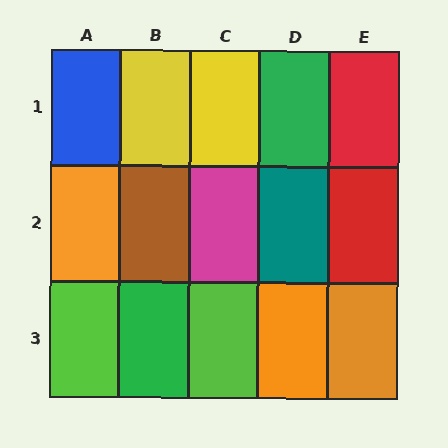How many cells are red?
2 cells are red.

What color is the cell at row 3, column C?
Lime.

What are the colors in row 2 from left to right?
Orange, brown, magenta, teal, red.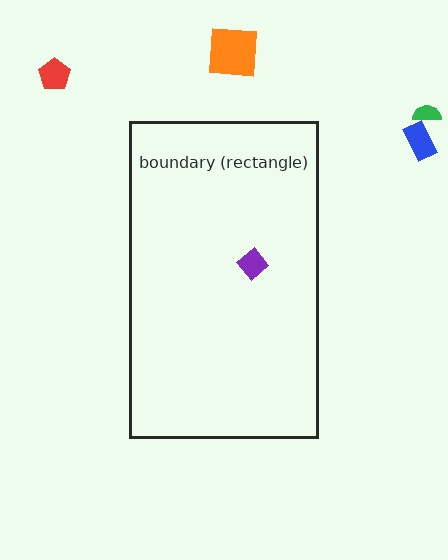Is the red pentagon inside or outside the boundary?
Outside.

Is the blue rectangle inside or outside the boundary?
Outside.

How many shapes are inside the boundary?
1 inside, 4 outside.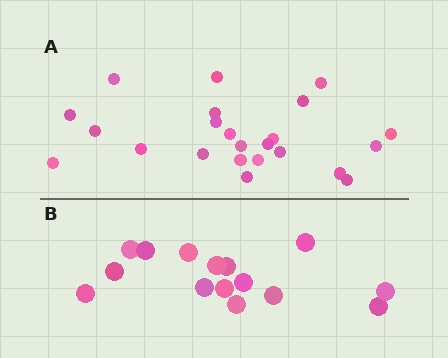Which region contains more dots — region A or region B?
Region A (the top region) has more dots.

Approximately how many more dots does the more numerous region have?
Region A has roughly 8 or so more dots than region B.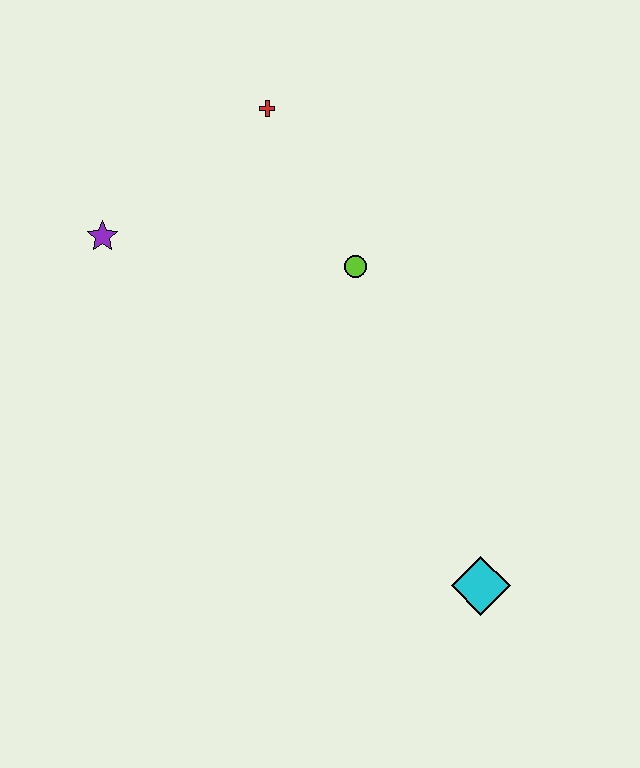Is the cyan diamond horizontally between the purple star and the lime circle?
No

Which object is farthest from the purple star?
The cyan diamond is farthest from the purple star.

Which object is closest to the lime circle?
The red cross is closest to the lime circle.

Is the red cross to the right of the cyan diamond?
No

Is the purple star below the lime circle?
No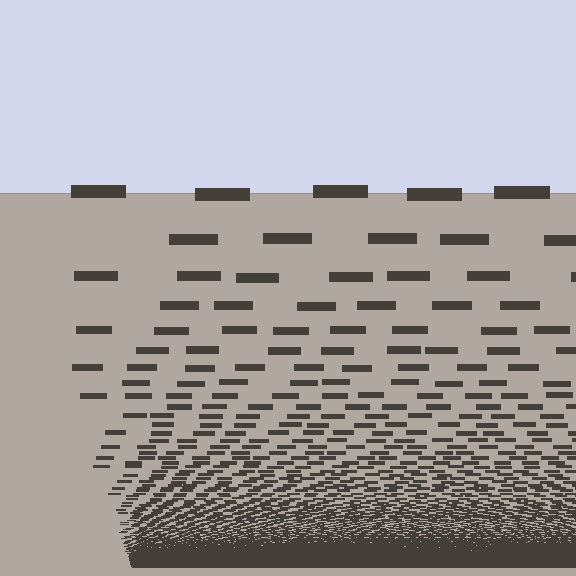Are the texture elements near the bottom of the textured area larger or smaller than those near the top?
Smaller. The gradient is inverted — elements near the bottom are smaller and denser.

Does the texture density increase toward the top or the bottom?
Density increases toward the bottom.